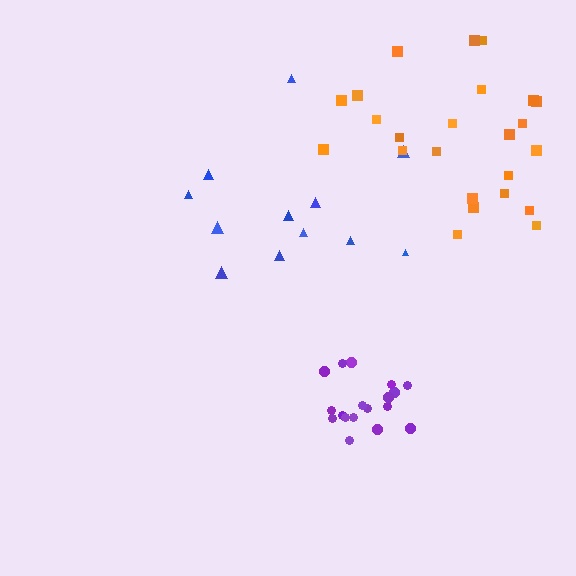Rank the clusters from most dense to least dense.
purple, orange, blue.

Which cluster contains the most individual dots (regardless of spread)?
Orange (24).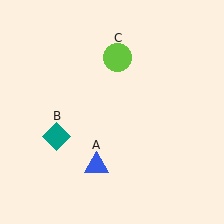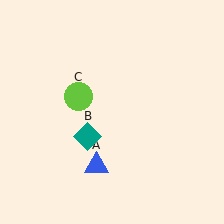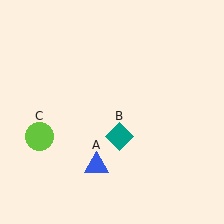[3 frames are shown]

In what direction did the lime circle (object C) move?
The lime circle (object C) moved down and to the left.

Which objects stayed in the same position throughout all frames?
Blue triangle (object A) remained stationary.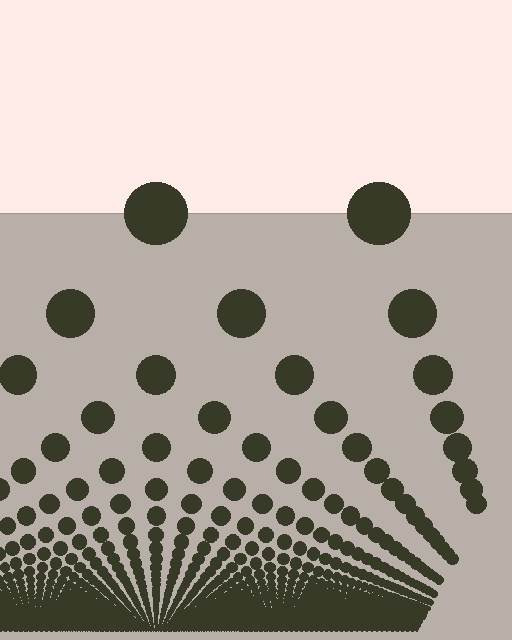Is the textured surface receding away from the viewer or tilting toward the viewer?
The surface appears to tilt toward the viewer. Texture elements get larger and sparser toward the top.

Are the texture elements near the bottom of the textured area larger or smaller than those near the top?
Smaller. The gradient is inverted — elements near the bottom are smaller and denser.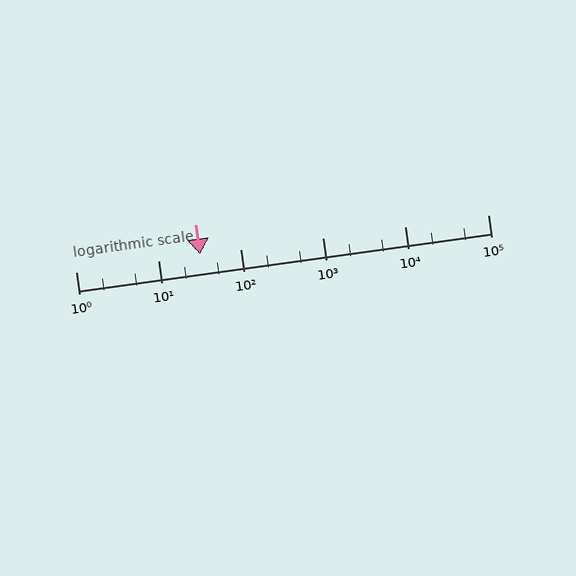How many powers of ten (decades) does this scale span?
The scale spans 5 decades, from 1 to 100000.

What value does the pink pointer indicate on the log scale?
The pointer indicates approximately 32.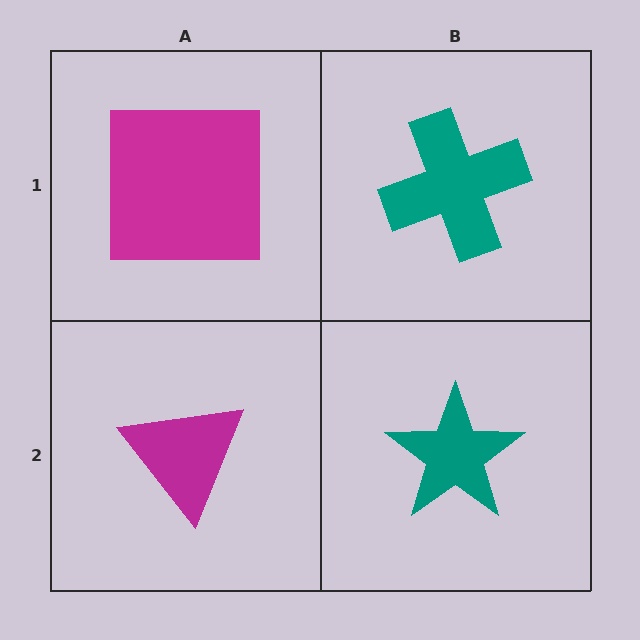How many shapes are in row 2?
2 shapes.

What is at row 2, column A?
A magenta triangle.